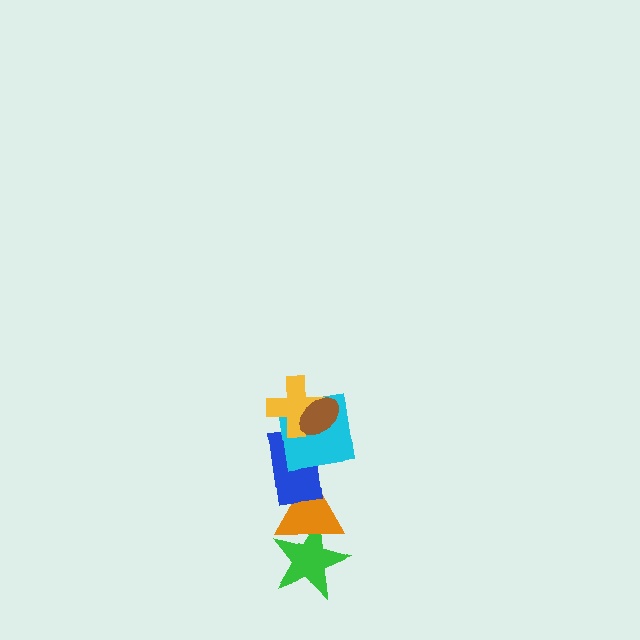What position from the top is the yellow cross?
The yellow cross is 2nd from the top.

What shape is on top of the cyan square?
The yellow cross is on top of the cyan square.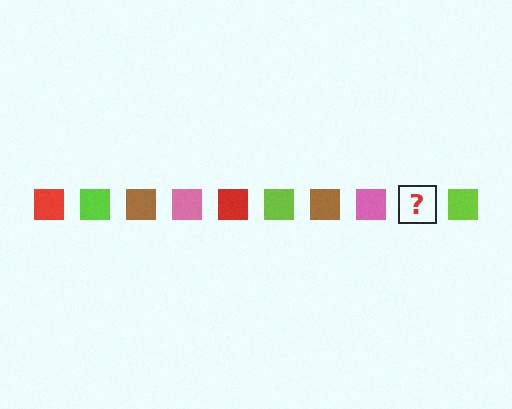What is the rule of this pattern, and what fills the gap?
The rule is that the pattern cycles through red, lime, brown, pink squares. The gap should be filled with a red square.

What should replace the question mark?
The question mark should be replaced with a red square.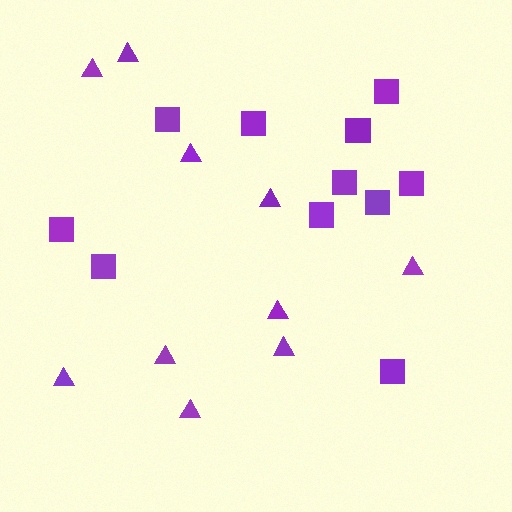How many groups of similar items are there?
There are 2 groups: one group of triangles (10) and one group of squares (11).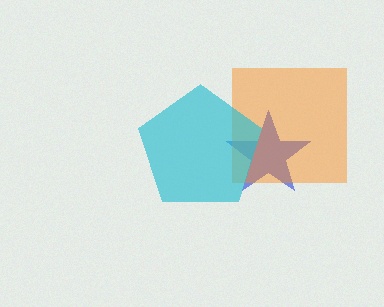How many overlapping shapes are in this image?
There are 3 overlapping shapes in the image.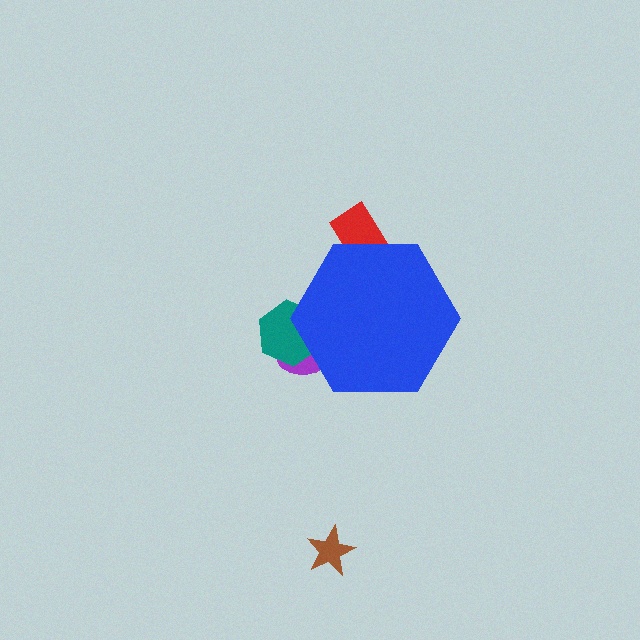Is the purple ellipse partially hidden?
Yes, the purple ellipse is partially hidden behind the blue hexagon.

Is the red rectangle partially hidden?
Yes, the red rectangle is partially hidden behind the blue hexagon.